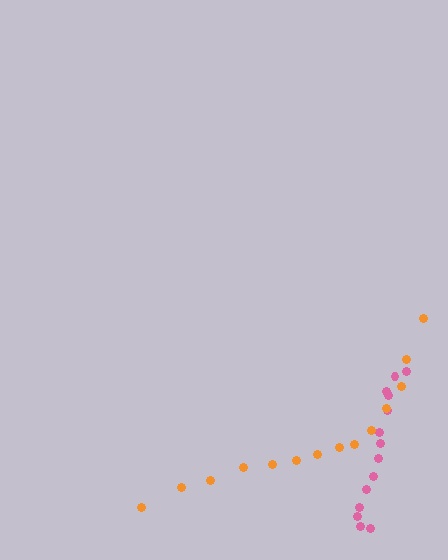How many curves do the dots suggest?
There are 2 distinct paths.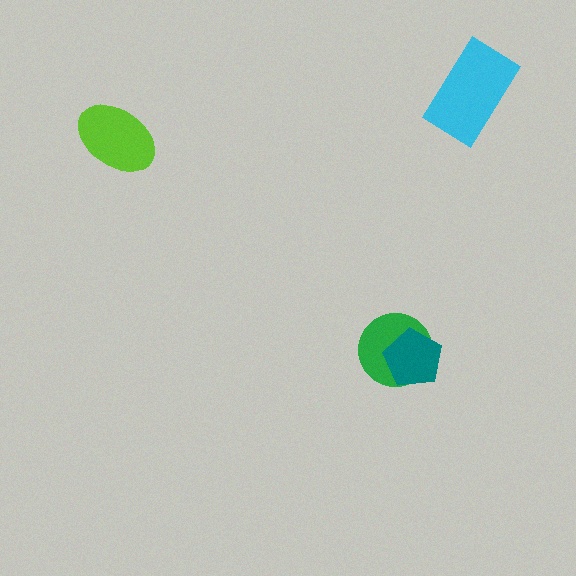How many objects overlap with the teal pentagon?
1 object overlaps with the teal pentagon.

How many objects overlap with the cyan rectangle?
0 objects overlap with the cyan rectangle.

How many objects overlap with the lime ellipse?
0 objects overlap with the lime ellipse.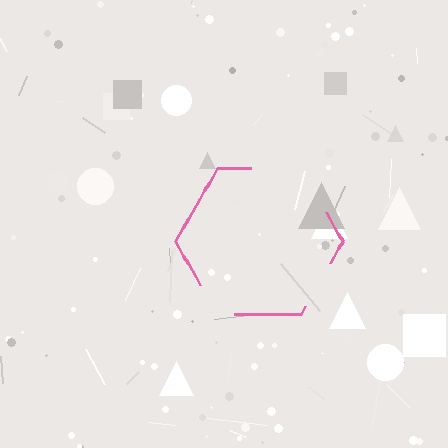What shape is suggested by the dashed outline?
The dashed outline suggests a hexagon.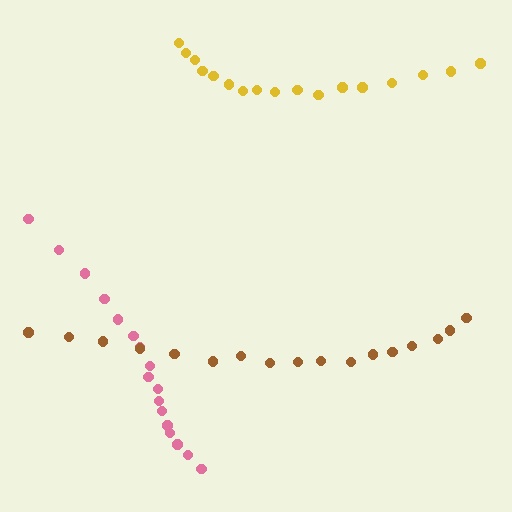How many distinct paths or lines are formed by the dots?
There are 3 distinct paths.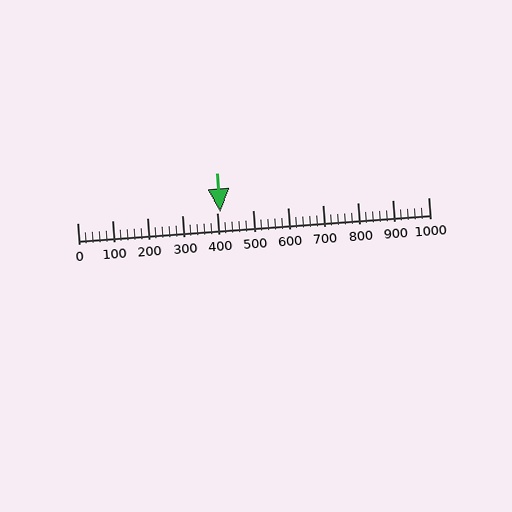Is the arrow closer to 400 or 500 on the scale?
The arrow is closer to 400.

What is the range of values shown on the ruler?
The ruler shows values from 0 to 1000.